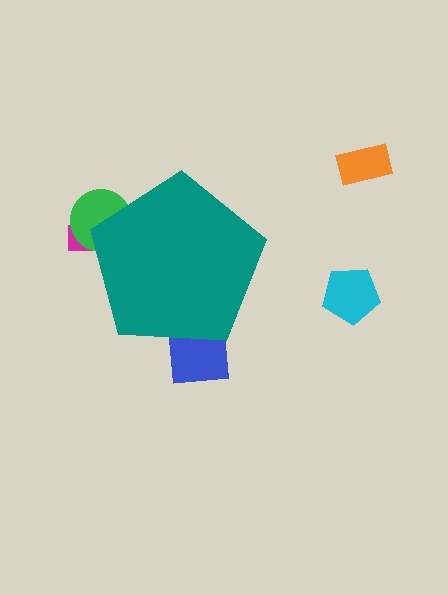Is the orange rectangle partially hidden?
No, the orange rectangle is fully visible.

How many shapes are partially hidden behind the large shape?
3 shapes are partially hidden.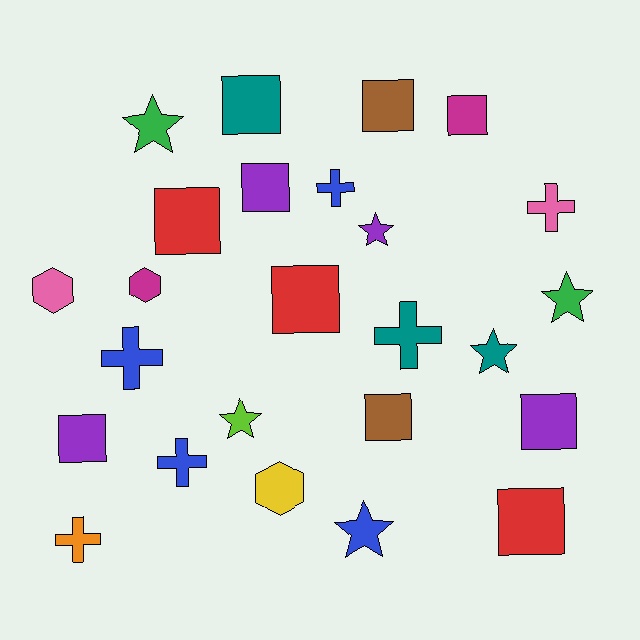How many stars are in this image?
There are 6 stars.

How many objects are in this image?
There are 25 objects.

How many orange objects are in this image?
There is 1 orange object.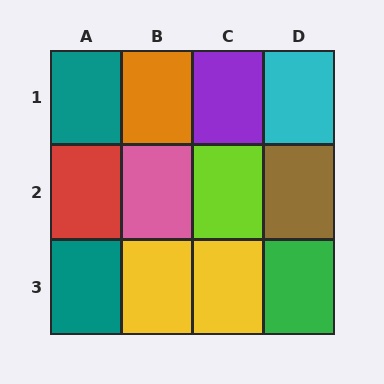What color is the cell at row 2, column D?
Brown.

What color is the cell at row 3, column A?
Teal.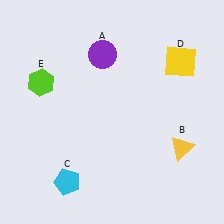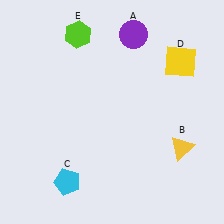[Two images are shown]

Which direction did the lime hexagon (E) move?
The lime hexagon (E) moved up.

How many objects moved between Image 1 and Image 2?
2 objects moved between the two images.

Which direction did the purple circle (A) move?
The purple circle (A) moved right.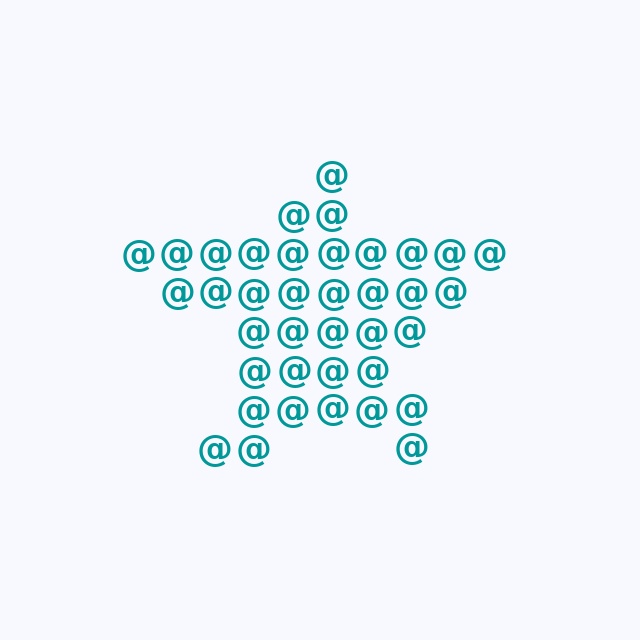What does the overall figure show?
The overall figure shows a star.